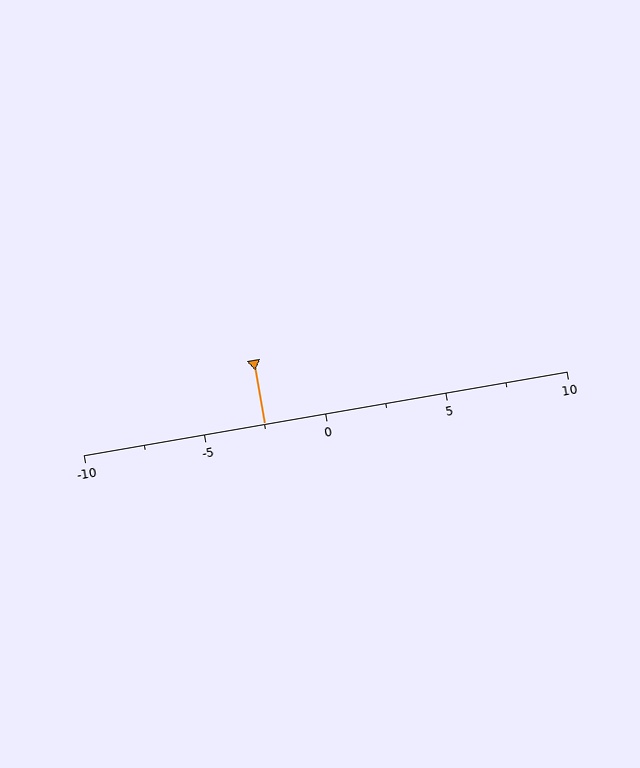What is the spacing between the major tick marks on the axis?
The major ticks are spaced 5 apart.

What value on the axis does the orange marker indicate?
The marker indicates approximately -2.5.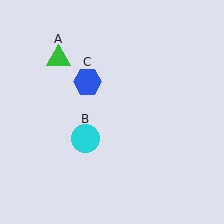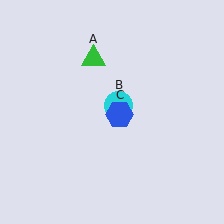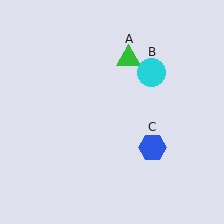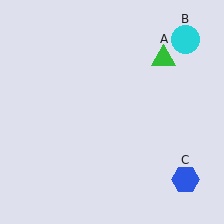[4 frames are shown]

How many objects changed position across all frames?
3 objects changed position: green triangle (object A), cyan circle (object B), blue hexagon (object C).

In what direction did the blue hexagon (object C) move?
The blue hexagon (object C) moved down and to the right.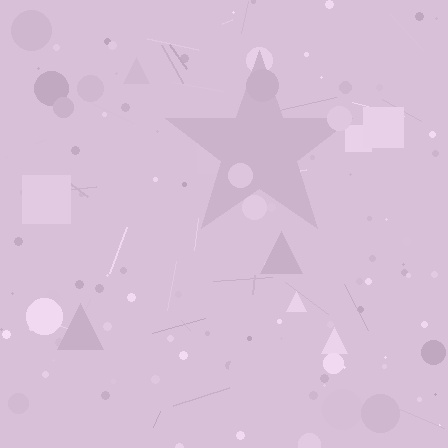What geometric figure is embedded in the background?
A star is embedded in the background.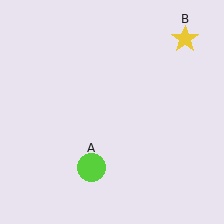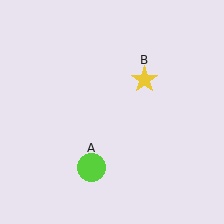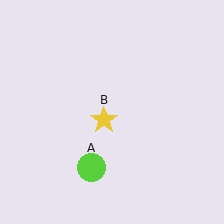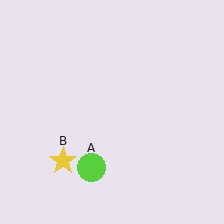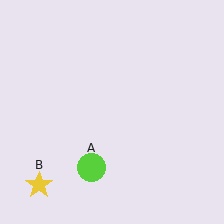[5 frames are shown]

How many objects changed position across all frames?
1 object changed position: yellow star (object B).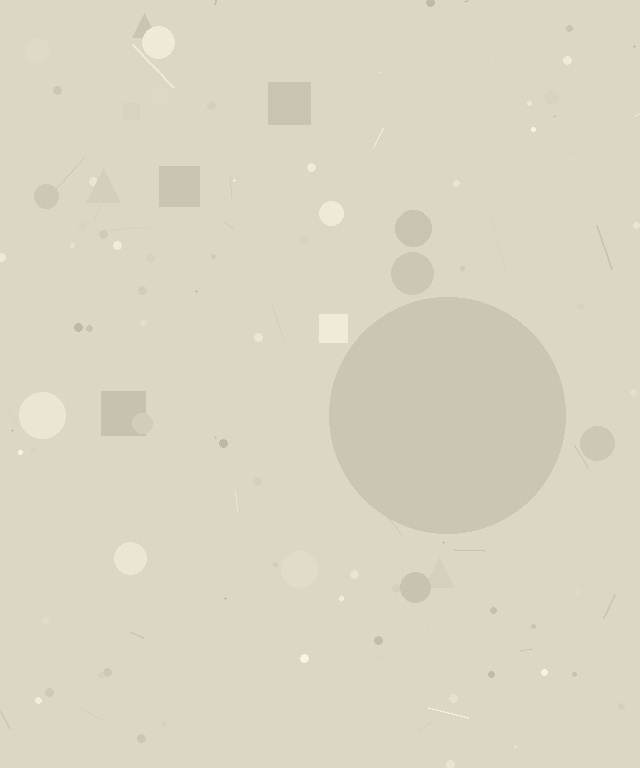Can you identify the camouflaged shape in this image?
The camouflaged shape is a circle.